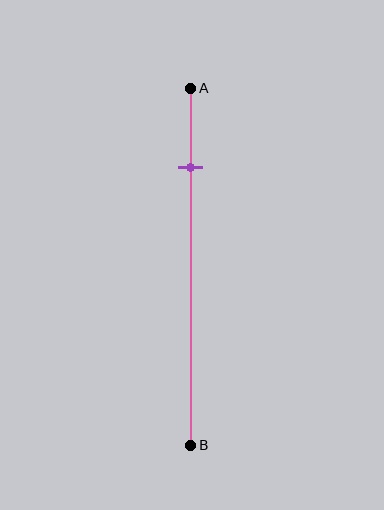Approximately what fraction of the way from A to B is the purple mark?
The purple mark is approximately 20% of the way from A to B.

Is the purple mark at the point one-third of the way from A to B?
No, the mark is at about 20% from A, not at the 33% one-third point.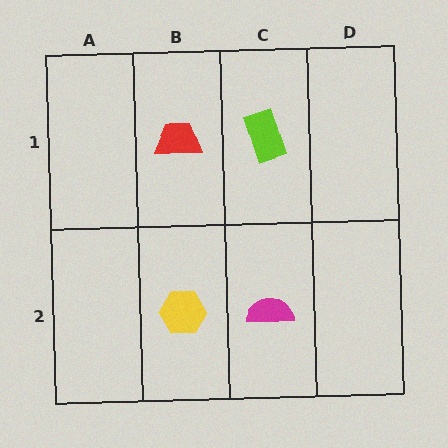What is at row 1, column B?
A red trapezoid.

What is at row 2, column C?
A magenta semicircle.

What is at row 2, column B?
A yellow hexagon.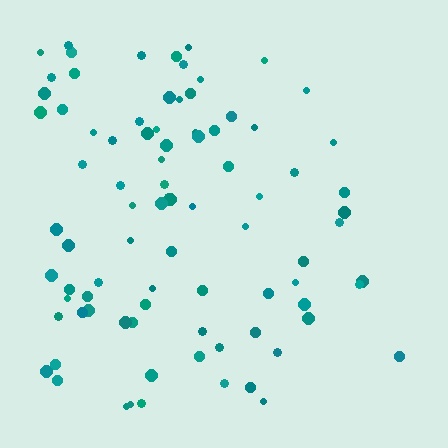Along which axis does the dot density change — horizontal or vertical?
Horizontal.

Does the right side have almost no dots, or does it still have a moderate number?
Still a moderate number, just noticeably fewer than the left.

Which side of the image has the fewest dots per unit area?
The right.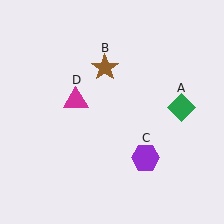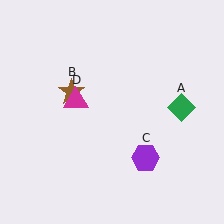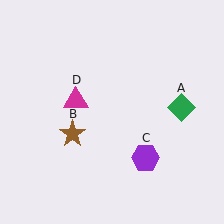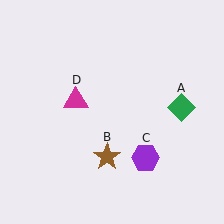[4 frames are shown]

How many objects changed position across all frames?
1 object changed position: brown star (object B).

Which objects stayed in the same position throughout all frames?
Green diamond (object A) and purple hexagon (object C) and magenta triangle (object D) remained stationary.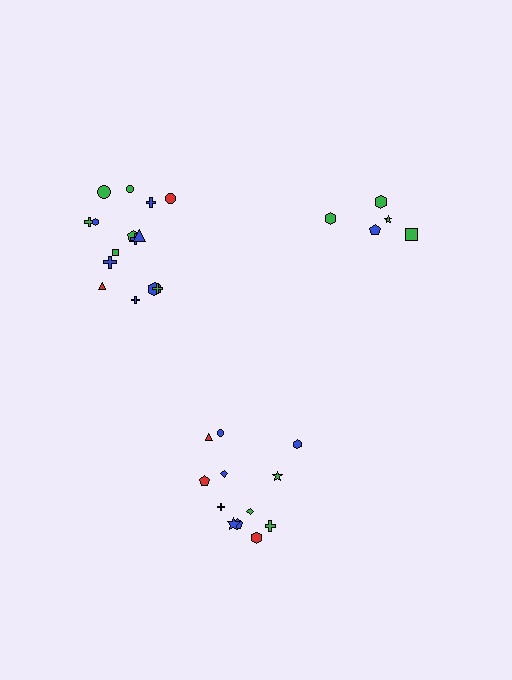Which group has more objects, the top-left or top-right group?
The top-left group.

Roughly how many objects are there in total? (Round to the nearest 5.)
Roughly 30 objects in total.